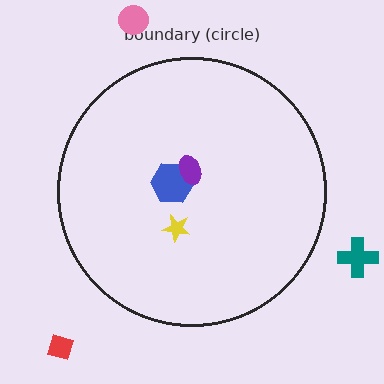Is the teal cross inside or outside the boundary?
Outside.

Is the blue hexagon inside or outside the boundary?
Inside.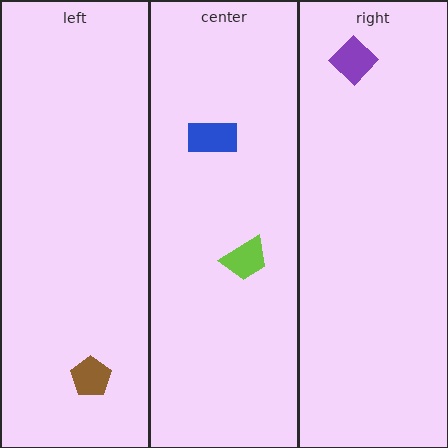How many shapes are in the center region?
2.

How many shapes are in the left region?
1.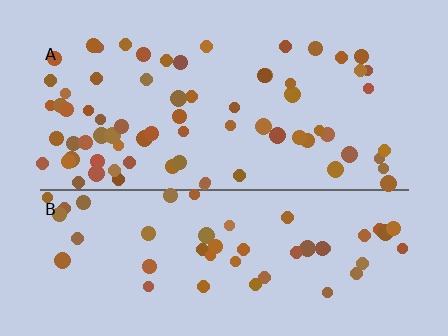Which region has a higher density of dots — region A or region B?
A (the top).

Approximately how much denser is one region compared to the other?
Approximately 1.4× — region A over region B.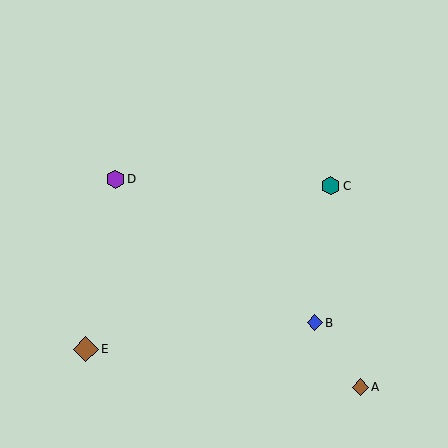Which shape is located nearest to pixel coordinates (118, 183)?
The purple hexagon (labeled D) at (115, 179) is nearest to that location.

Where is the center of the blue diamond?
The center of the blue diamond is at (315, 323).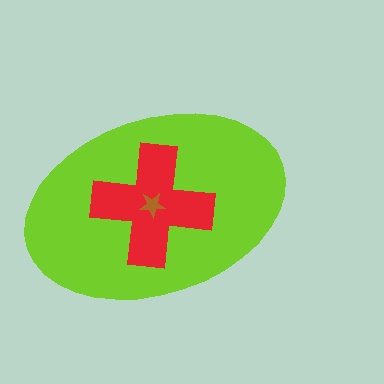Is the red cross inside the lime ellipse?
Yes.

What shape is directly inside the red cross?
The brown star.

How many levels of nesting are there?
3.